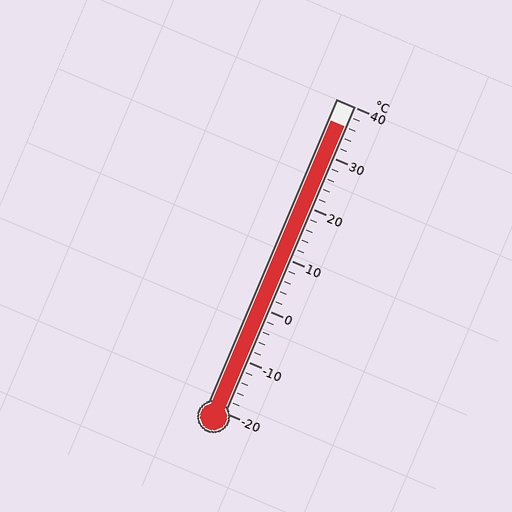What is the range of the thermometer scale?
The thermometer scale ranges from -20°C to 40°C.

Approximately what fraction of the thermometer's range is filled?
The thermometer is filled to approximately 95% of its range.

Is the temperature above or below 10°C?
The temperature is above 10°C.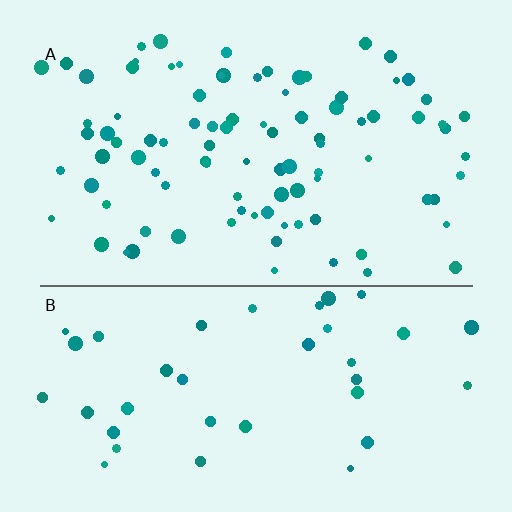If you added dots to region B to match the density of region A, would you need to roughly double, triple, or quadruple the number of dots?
Approximately double.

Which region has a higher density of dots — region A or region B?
A (the top).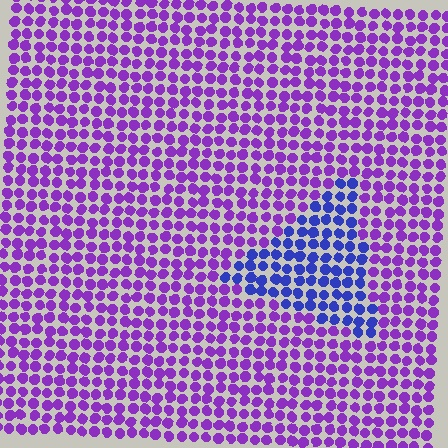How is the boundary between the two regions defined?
The boundary is defined purely by a slight shift in hue (about 44 degrees). Spacing, size, and orientation are identical on both sides.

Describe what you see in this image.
The image is filled with small purple elements in a uniform arrangement. A triangle-shaped region is visible where the elements are tinted to a slightly different hue, forming a subtle color boundary.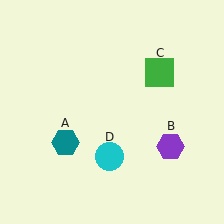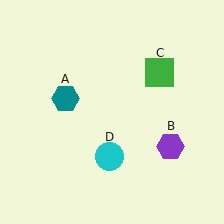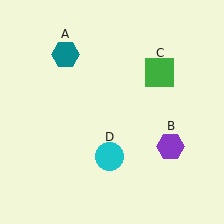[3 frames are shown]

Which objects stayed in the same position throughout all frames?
Purple hexagon (object B) and green square (object C) and cyan circle (object D) remained stationary.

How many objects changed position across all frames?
1 object changed position: teal hexagon (object A).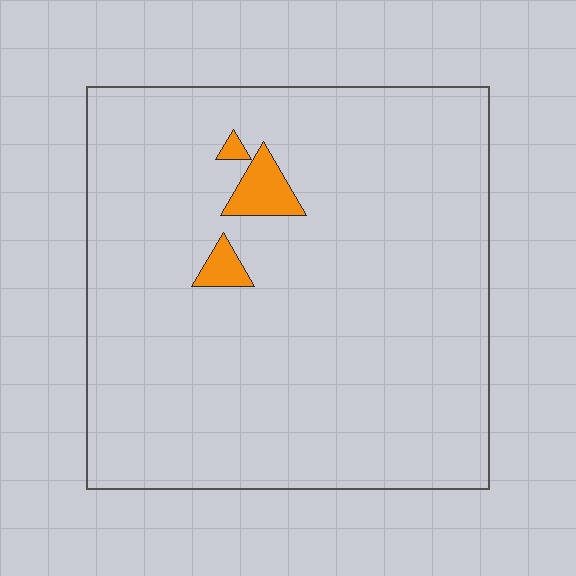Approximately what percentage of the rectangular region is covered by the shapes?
Approximately 5%.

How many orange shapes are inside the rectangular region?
3.